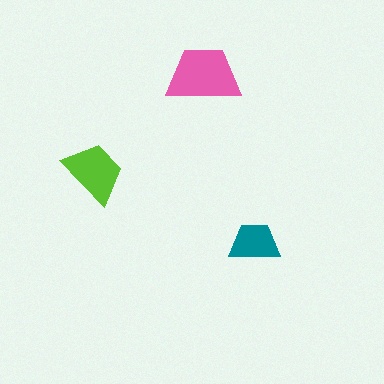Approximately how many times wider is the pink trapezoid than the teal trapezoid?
About 1.5 times wider.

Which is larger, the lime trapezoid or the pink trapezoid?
The pink one.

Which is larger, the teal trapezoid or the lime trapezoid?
The lime one.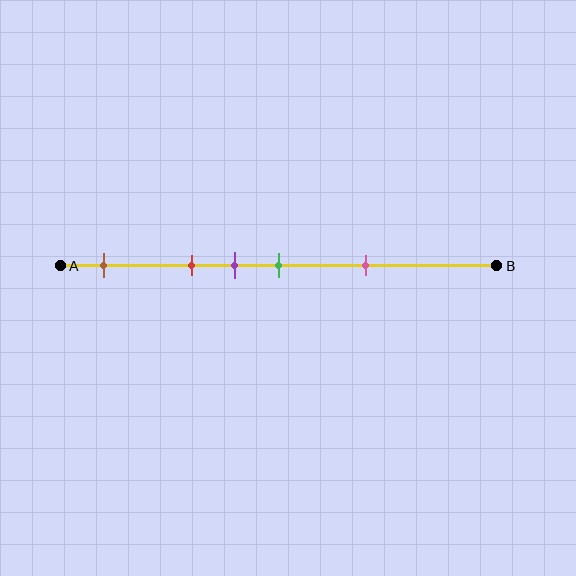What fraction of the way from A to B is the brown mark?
The brown mark is approximately 10% (0.1) of the way from A to B.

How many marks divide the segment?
There are 5 marks dividing the segment.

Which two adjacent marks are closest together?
The purple and green marks are the closest adjacent pair.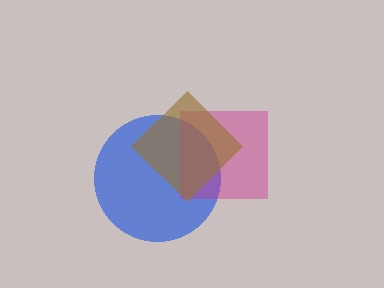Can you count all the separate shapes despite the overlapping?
Yes, there are 3 separate shapes.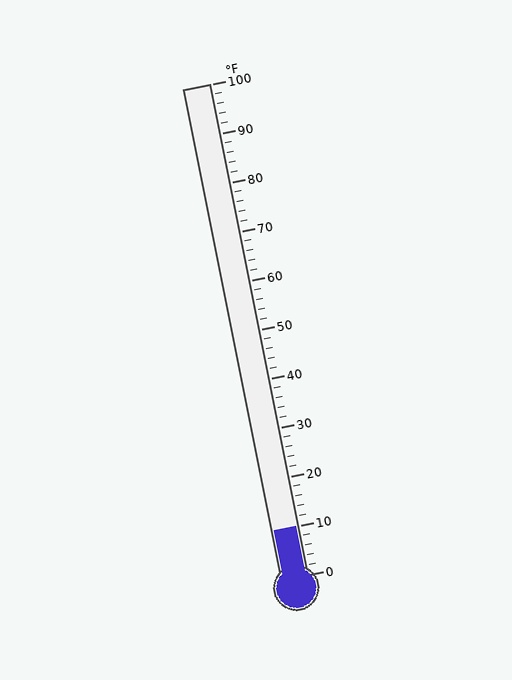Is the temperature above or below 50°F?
The temperature is below 50°F.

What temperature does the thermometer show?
The thermometer shows approximately 10°F.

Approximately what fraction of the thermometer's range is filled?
The thermometer is filled to approximately 10% of its range.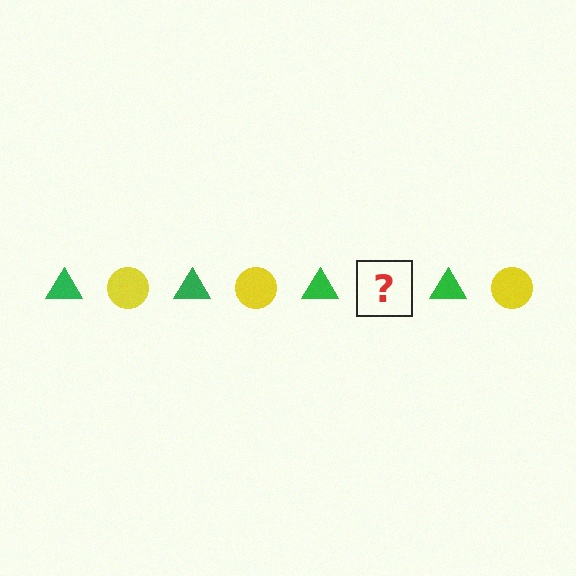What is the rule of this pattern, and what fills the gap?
The rule is that the pattern alternates between green triangle and yellow circle. The gap should be filled with a yellow circle.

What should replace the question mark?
The question mark should be replaced with a yellow circle.